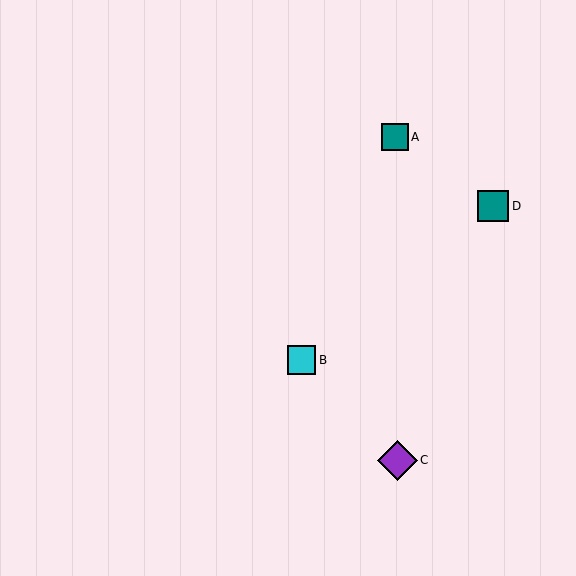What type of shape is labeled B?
Shape B is a cyan square.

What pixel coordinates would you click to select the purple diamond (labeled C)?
Click at (397, 460) to select the purple diamond C.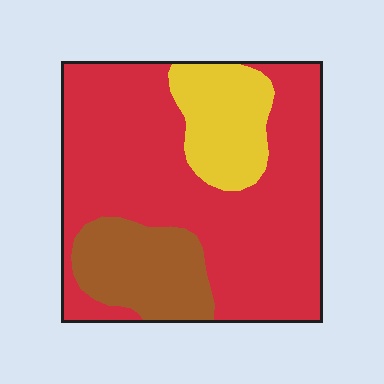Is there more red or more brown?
Red.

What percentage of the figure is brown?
Brown takes up about one sixth (1/6) of the figure.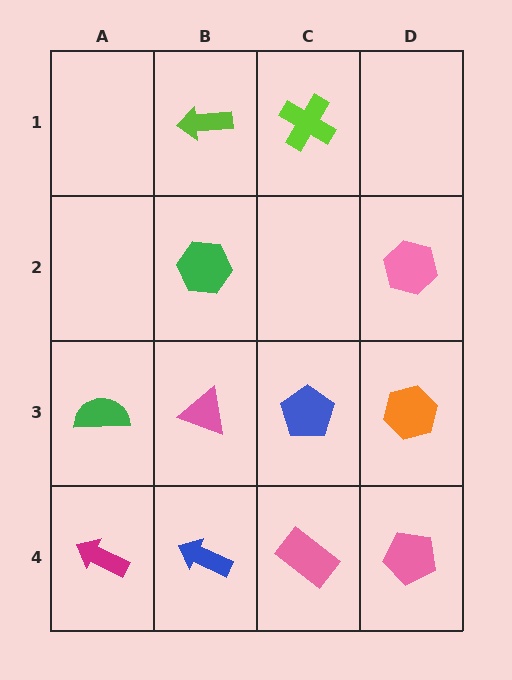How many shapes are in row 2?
2 shapes.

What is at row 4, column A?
A magenta arrow.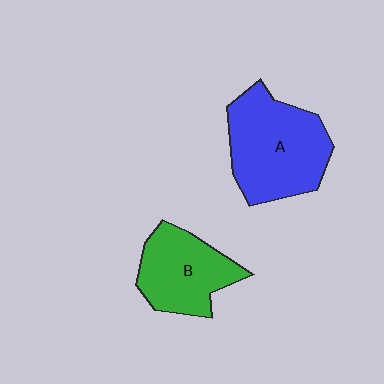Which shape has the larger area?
Shape A (blue).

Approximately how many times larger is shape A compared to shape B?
Approximately 1.4 times.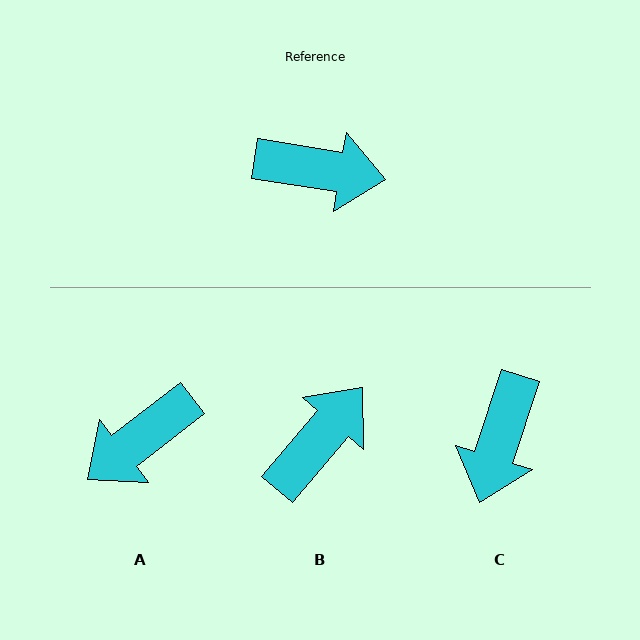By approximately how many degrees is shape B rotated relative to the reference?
Approximately 59 degrees counter-clockwise.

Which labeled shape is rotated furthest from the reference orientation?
A, about 133 degrees away.